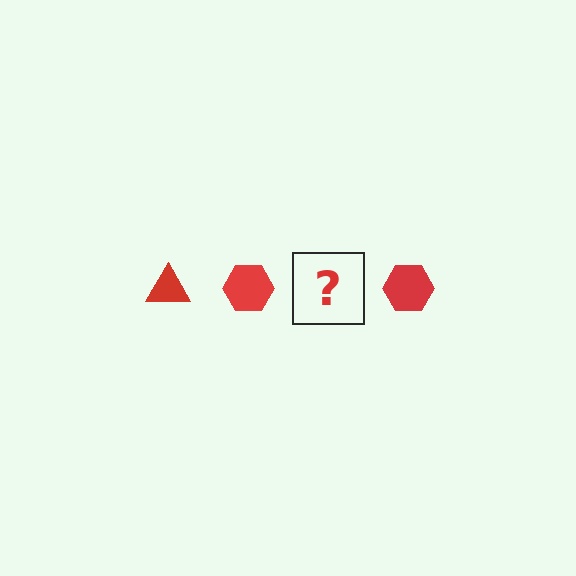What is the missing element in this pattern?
The missing element is a red triangle.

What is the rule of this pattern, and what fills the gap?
The rule is that the pattern cycles through triangle, hexagon shapes in red. The gap should be filled with a red triangle.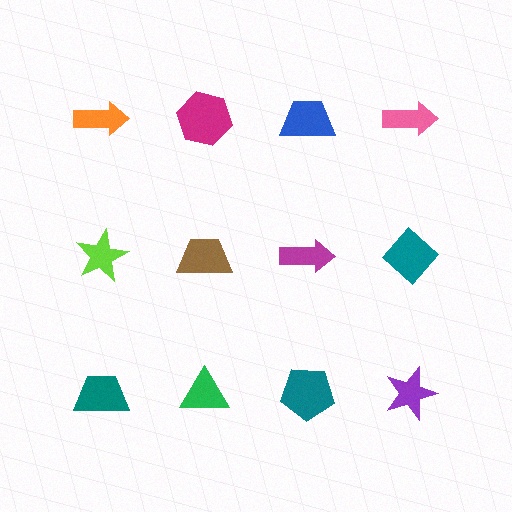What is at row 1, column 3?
A blue trapezoid.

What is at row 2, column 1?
A lime star.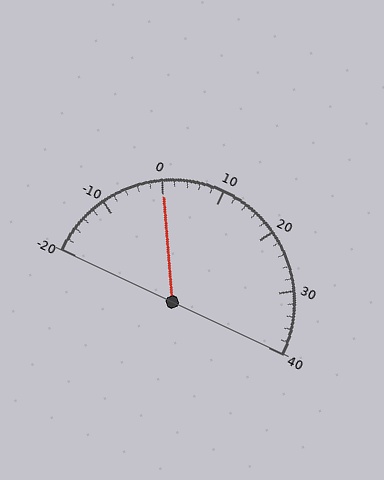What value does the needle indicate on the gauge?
The needle indicates approximately 0.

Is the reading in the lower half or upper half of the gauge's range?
The reading is in the lower half of the range (-20 to 40).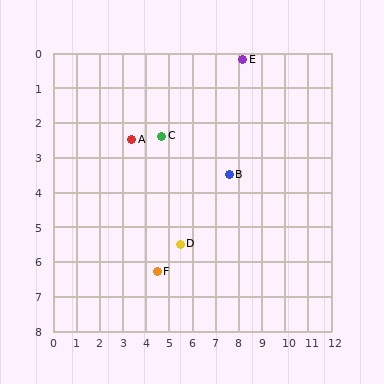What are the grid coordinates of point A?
Point A is at approximately (3.4, 2.5).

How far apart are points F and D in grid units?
Points F and D are about 1.3 grid units apart.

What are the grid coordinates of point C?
Point C is at approximately (4.7, 2.4).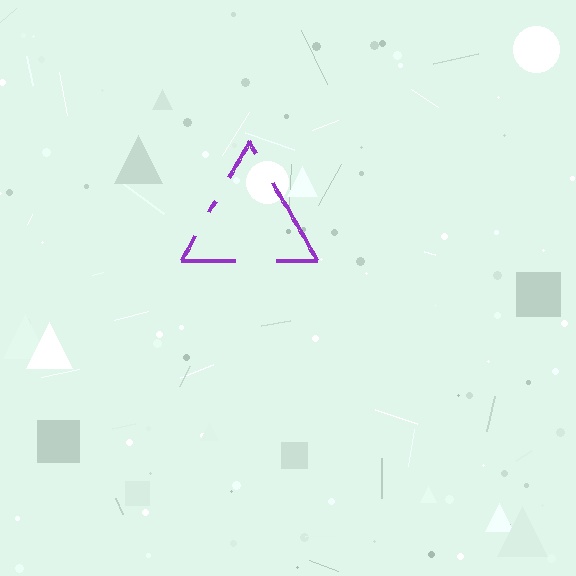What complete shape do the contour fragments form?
The contour fragments form a triangle.